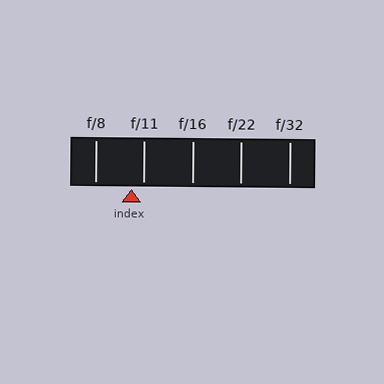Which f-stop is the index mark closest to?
The index mark is closest to f/11.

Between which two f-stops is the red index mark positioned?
The index mark is between f/8 and f/11.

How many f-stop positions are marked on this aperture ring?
There are 5 f-stop positions marked.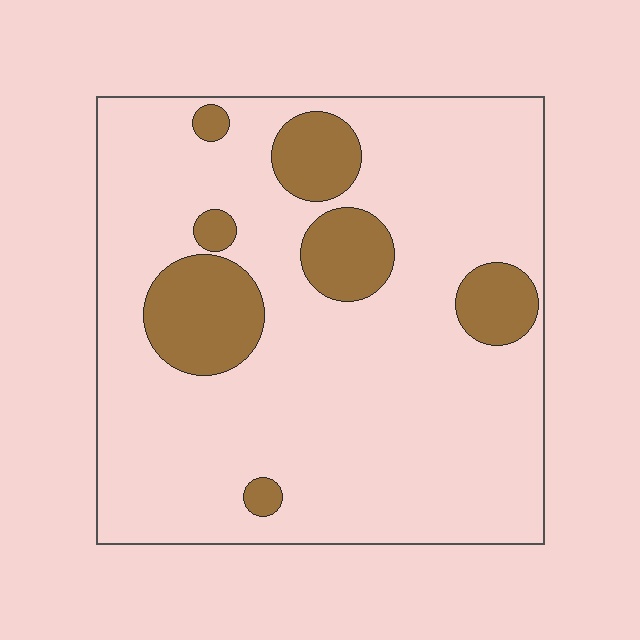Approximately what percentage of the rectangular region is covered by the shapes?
Approximately 15%.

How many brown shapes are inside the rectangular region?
7.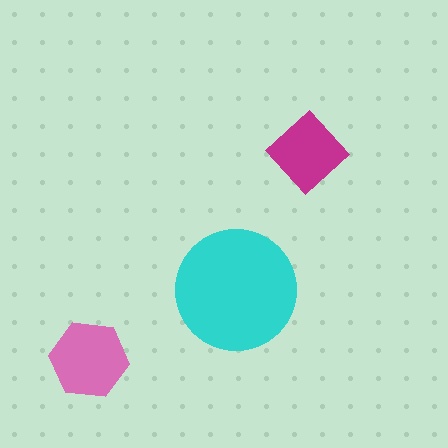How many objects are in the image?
There are 3 objects in the image.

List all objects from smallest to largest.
The magenta diamond, the pink hexagon, the cyan circle.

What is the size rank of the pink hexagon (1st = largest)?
2nd.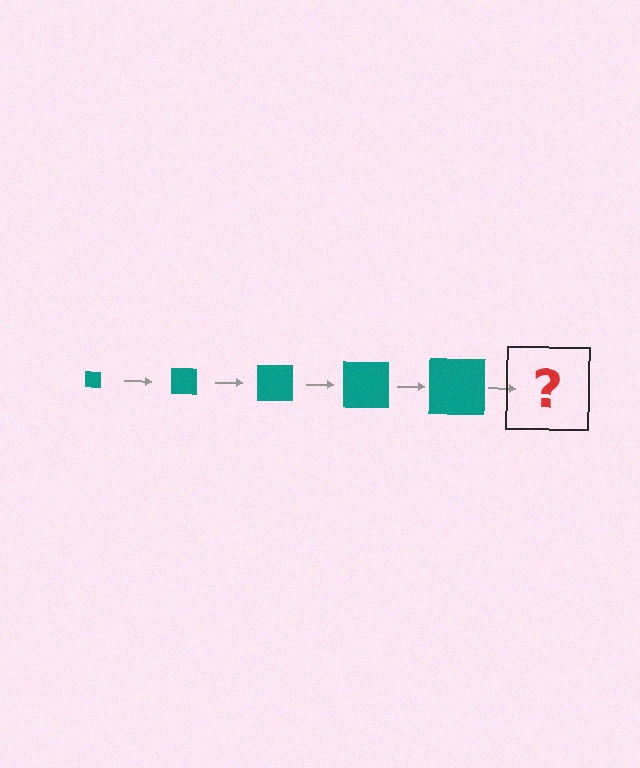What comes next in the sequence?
The next element should be a teal square, larger than the previous one.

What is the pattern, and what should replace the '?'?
The pattern is that the square gets progressively larger each step. The '?' should be a teal square, larger than the previous one.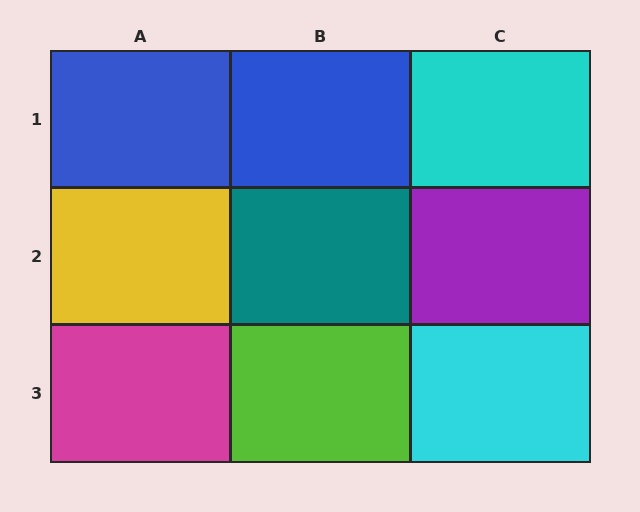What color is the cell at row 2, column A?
Yellow.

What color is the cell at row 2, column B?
Teal.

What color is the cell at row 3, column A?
Magenta.